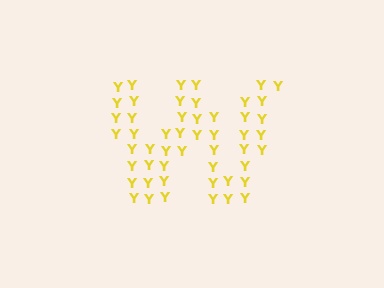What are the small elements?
The small elements are letter Y's.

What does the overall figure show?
The overall figure shows the letter W.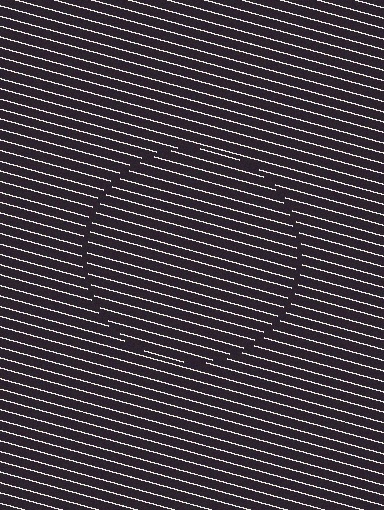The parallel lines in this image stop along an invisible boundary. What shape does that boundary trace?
An illusory circle. The interior of the shape contains the same grating, shifted by half a period — the contour is defined by the phase discontinuity where line-ends from the inner and outer gratings abut.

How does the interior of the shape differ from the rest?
The interior of the shape contains the same grating, shifted by half a period — the contour is defined by the phase discontinuity where line-ends from the inner and outer gratings abut.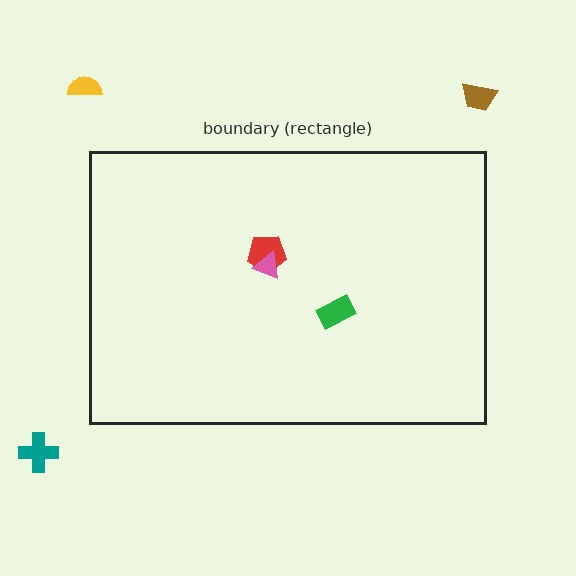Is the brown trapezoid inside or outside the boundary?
Outside.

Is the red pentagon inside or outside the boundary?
Inside.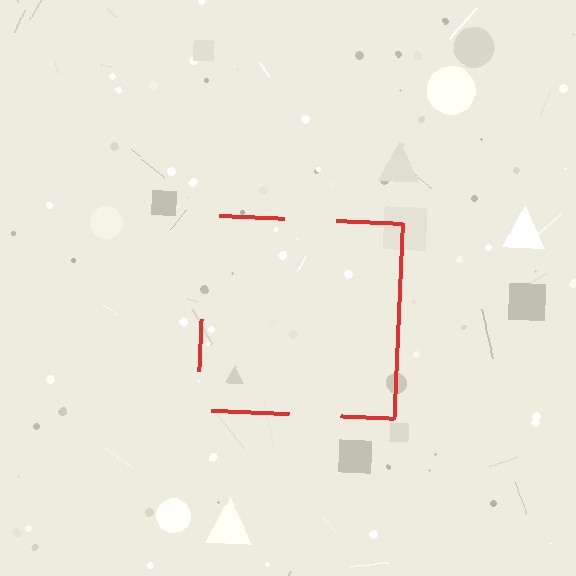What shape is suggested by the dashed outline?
The dashed outline suggests a square.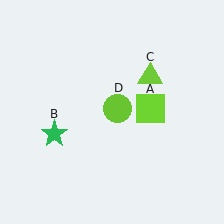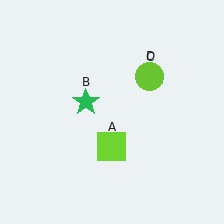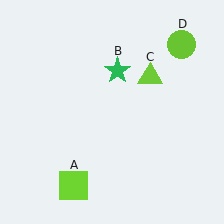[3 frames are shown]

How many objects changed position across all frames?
3 objects changed position: lime square (object A), green star (object B), lime circle (object D).